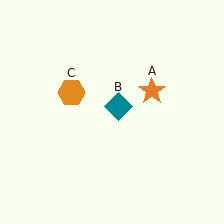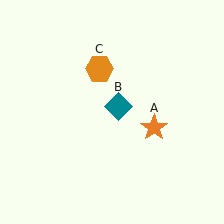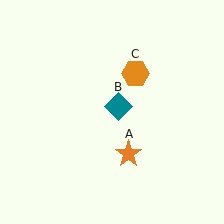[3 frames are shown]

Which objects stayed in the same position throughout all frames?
Teal diamond (object B) remained stationary.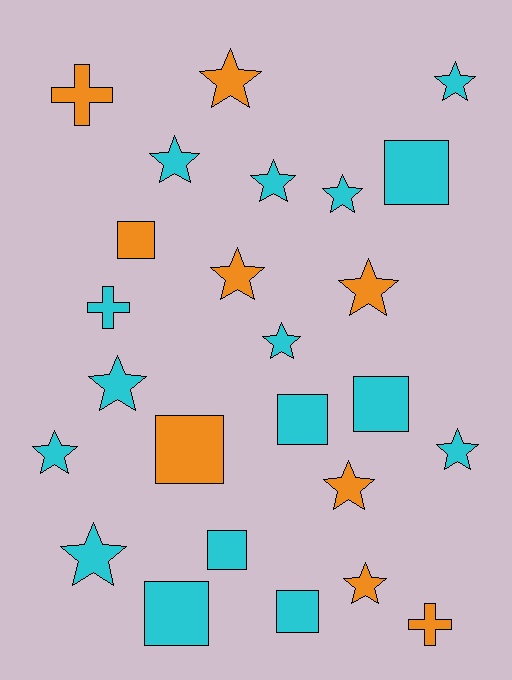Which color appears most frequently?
Cyan, with 16 objects.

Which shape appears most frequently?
Star, with 14 objects.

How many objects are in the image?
There are 25 objects.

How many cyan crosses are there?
There is 1 cyan cross.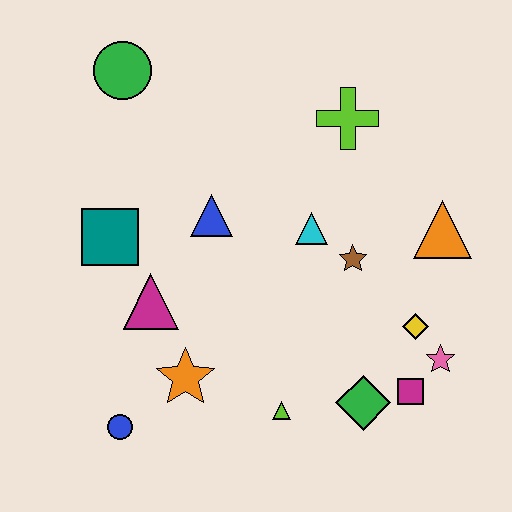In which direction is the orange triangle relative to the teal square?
The orange triangle is to the right of the teal square.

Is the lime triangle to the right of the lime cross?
No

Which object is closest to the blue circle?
The orange star is closest to the blue circle.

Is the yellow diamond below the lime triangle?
No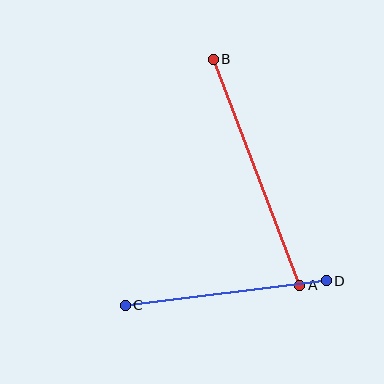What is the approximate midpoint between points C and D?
The midpoint is at approximately (226, 293) pixels.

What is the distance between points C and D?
The distance is approximately 203 pixels.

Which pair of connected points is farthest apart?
Points A and B are farthest apart.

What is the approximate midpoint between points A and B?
The midpoint is at approximately (256, 172) pixels.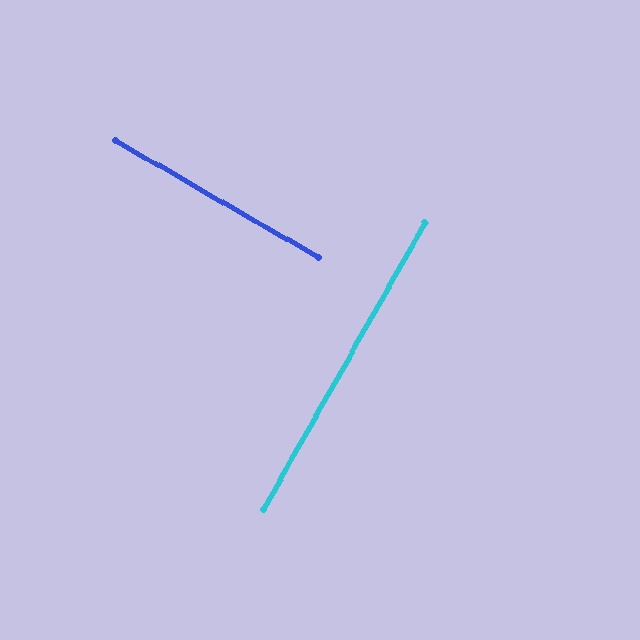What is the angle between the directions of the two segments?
Approximately 90 degrees.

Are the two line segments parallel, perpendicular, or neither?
Perpendicular — they meet at approximately 90°.